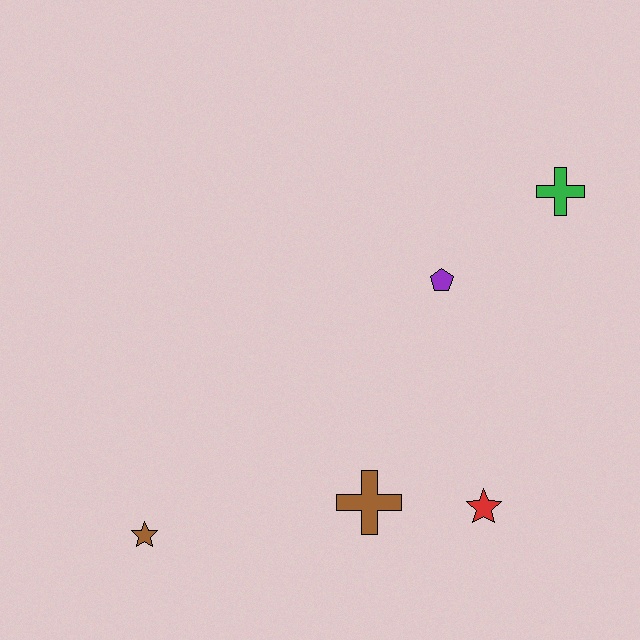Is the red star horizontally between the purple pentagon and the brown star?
No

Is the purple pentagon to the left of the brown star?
No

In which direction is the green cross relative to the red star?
The green cross is above the red star.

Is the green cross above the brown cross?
Yes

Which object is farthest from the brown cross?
The green cross is farthest from the brown cross.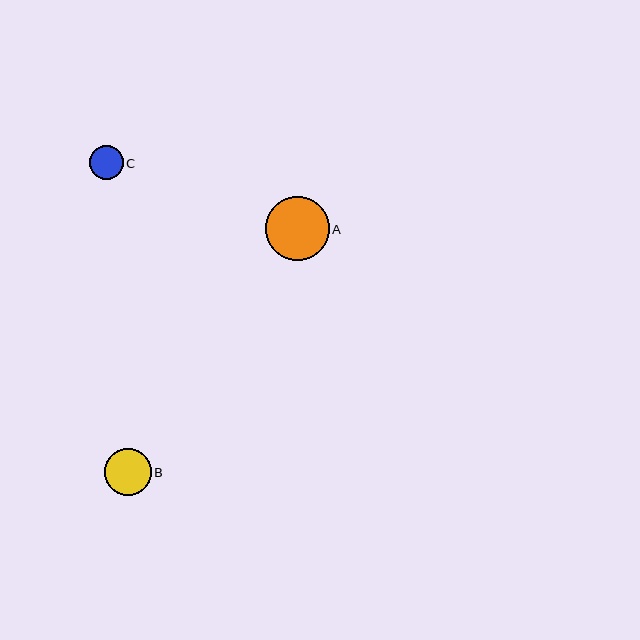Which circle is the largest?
Circle A is the largest with a size of approximately 64 pixels.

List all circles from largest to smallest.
From largest to smallest: A, B, C.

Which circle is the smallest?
Circle C is the smallest with a size of approximately 34 pixels.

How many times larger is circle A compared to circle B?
Circle A is approximately 1.4 times the size of circle B.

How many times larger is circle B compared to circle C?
Circle B is approximately 1.4 times the size of circle C.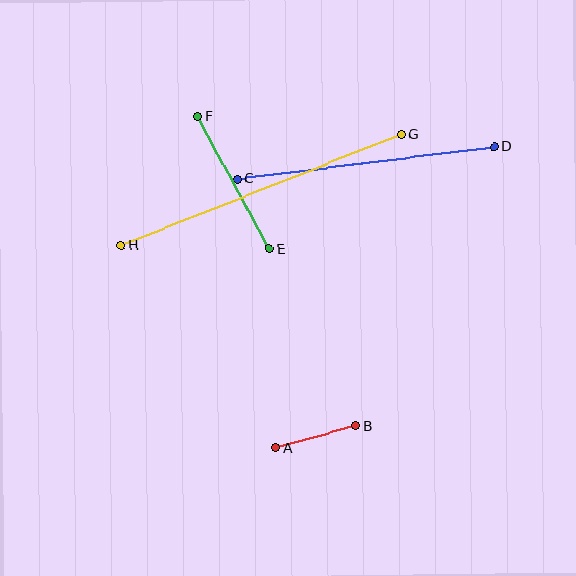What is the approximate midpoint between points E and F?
The midpoint is at approximately (233, 183) pixels.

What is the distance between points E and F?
The distance is approximately 151 pixels.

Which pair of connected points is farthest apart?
Points G and H are farthest apart.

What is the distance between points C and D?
The distance is approximately 260 pixels.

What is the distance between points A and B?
The distance is approximately 82 pixels.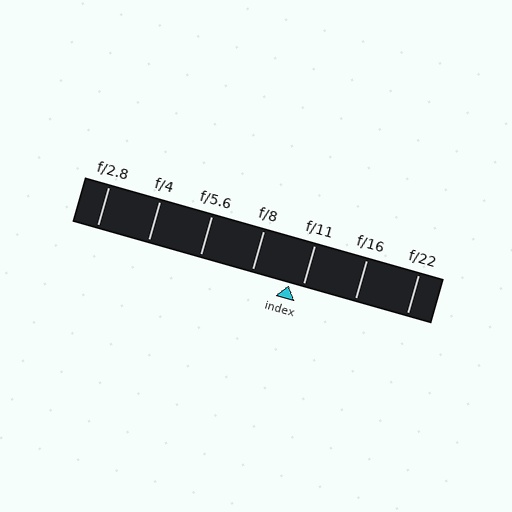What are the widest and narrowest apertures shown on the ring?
The widest aperture shown is f/2.8 and the narrowest is f/22.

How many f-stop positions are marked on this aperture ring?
There are 7 f-stop positions marked.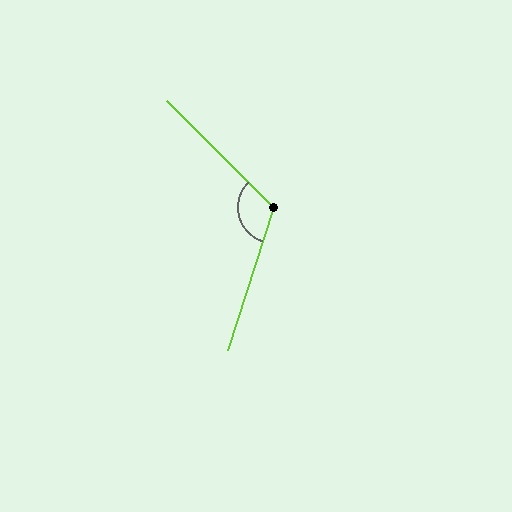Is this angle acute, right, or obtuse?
It is obtuse.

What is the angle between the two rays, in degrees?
Approximately 117 degrees.